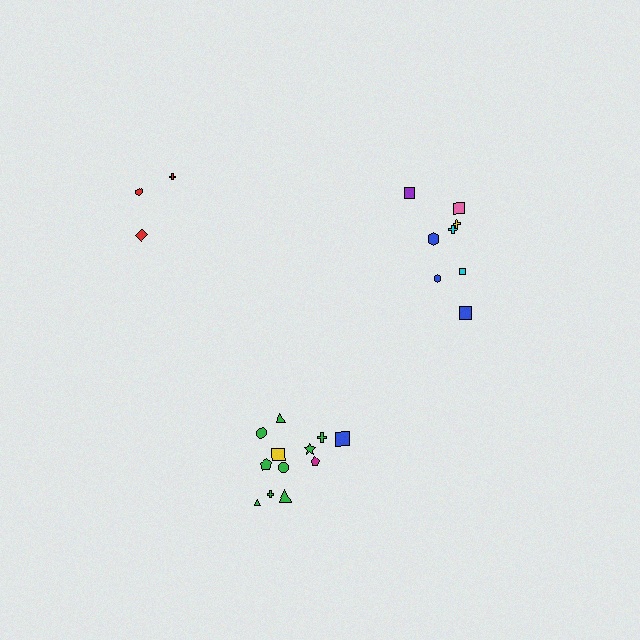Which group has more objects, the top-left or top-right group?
The top-right group.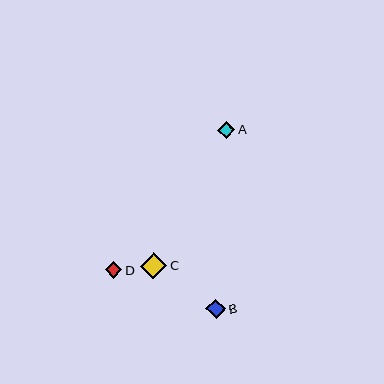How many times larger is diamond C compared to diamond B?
Diamond C is approximately 1.3 times the size of diamond B.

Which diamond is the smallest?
Diamond D is the smallest with a size of approximately 16 pixels.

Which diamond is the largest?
Diamond C is the largest with a size of approximately 26 pixels.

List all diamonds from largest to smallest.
From largest to smallest: C, B, A, D.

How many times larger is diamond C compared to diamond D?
Diamond C is approximately 1.6 times the size of diamond D.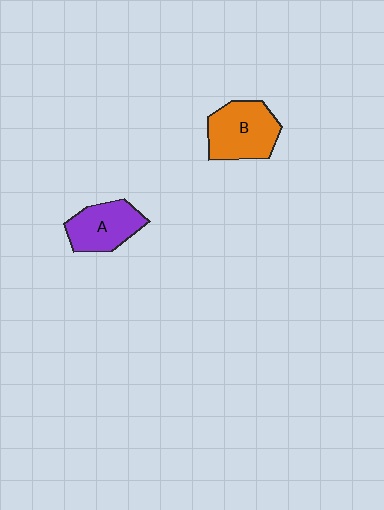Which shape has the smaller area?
Shape A (purple).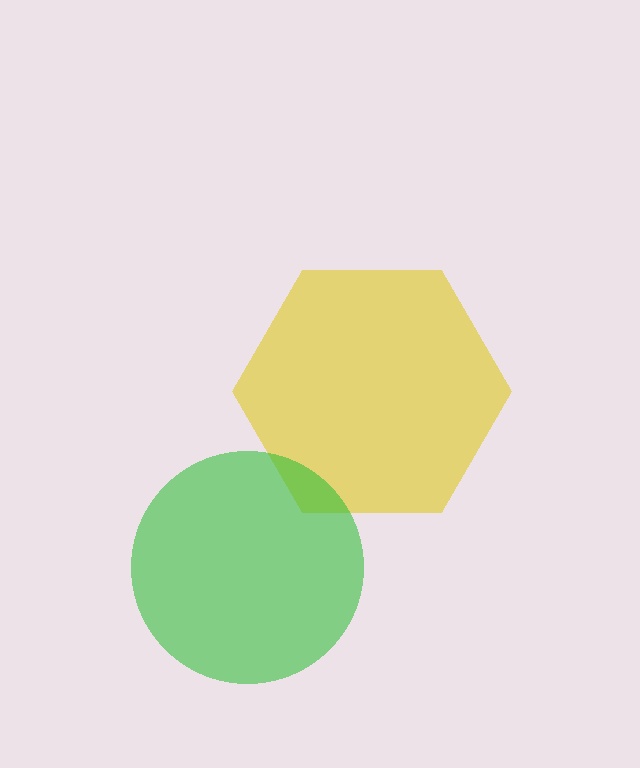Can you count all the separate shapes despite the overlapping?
Yes, there are 2 separate shapes.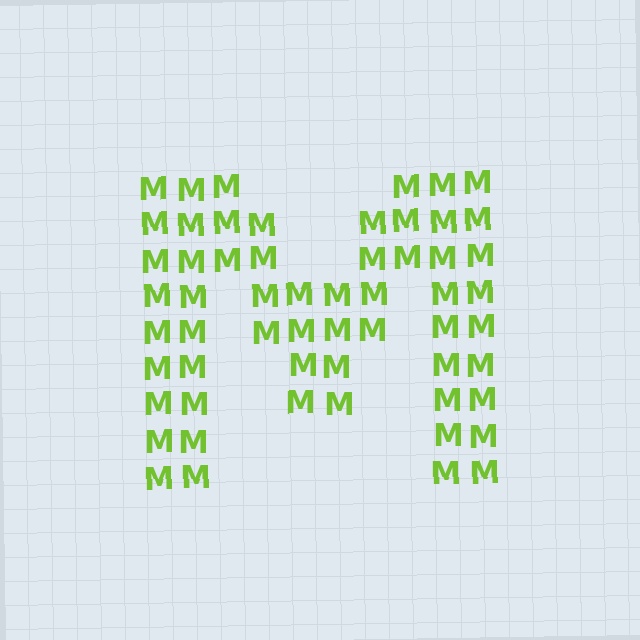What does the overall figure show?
The overall figure shows the letter M.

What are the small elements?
The small elements are letter M's.